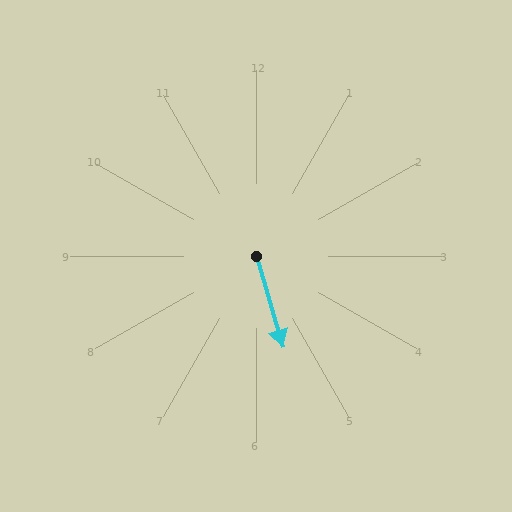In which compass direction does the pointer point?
South.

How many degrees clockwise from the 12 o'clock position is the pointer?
Approximately 164 degrees.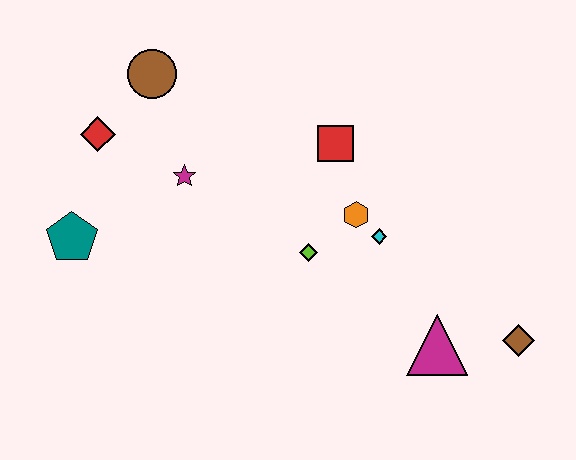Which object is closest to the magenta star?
The red diamond is closest to the magenta star.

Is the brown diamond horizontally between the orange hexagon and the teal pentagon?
No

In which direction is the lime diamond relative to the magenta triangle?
The lime diamond is to the left of the magenta triangle.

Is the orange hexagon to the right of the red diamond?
Yes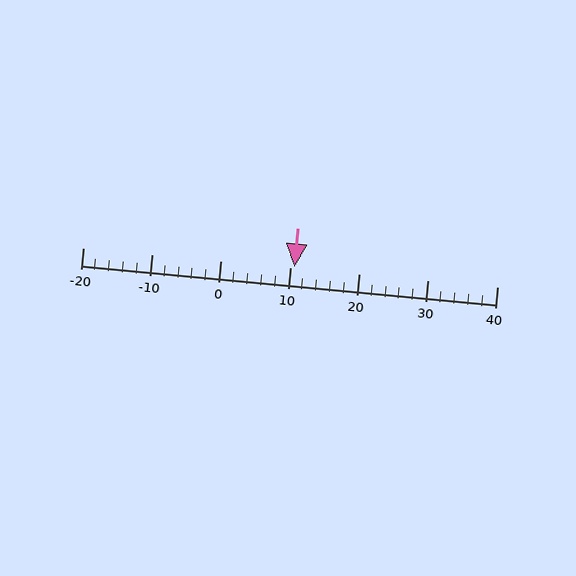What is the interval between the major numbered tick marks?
The major tick marks are spaced 10 units apart.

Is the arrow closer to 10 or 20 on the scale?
The arrow is closer to 10.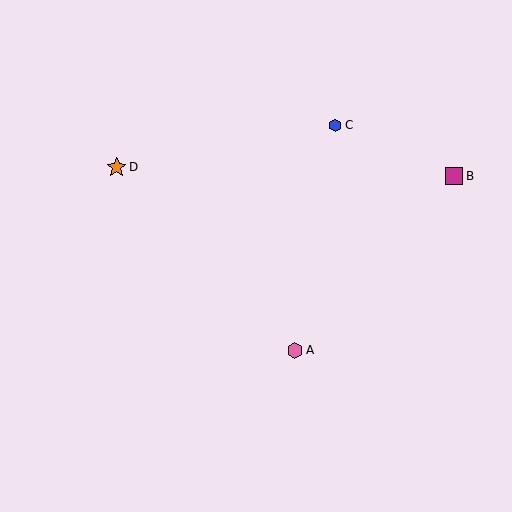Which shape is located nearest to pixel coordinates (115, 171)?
The orange star (labeled D) at (117, 167) is nearest to that location.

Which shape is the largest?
The orange star (labeled D) is the largest.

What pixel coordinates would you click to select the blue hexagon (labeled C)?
Click at (335, 125) to select the blue hexagon C.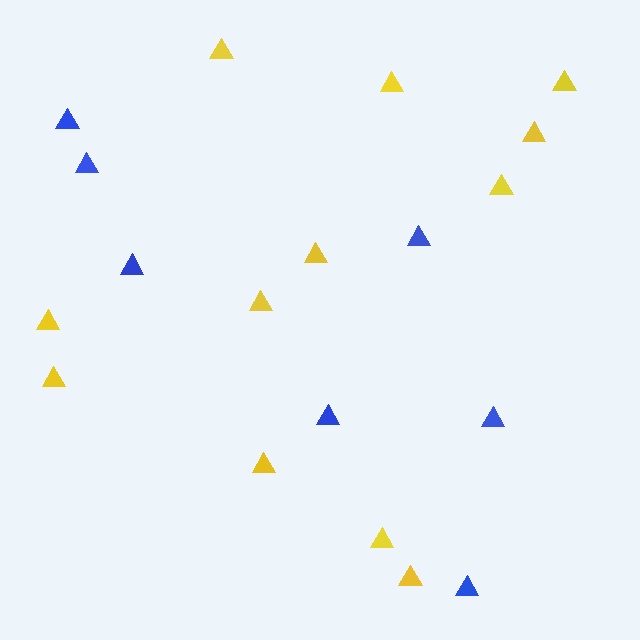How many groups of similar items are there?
There are 2 groups: one group of yellow triangles (12) and one group of blue triangles (7).